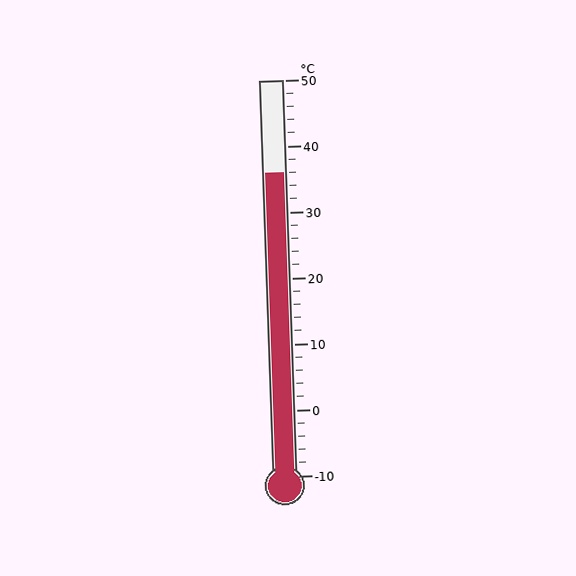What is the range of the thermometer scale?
The thermometer scale ranges from -10°C to 50°C.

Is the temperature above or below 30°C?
The temperature is above 30°C.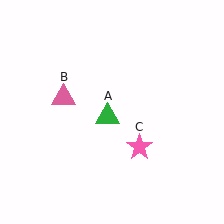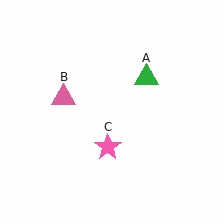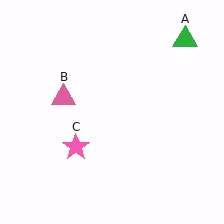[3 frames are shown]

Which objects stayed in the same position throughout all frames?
Pink triangle (object B) remained stationary.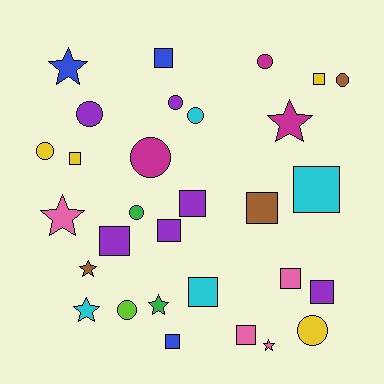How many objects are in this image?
There are 30 objects.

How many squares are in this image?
There are 13 squares.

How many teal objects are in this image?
There are no teal objects.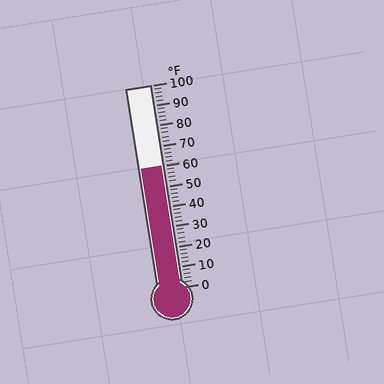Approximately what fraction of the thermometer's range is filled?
The thermometer is filled to approximately 60% of its range.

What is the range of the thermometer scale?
The thermometer scale ranges from 0°F to 100°F.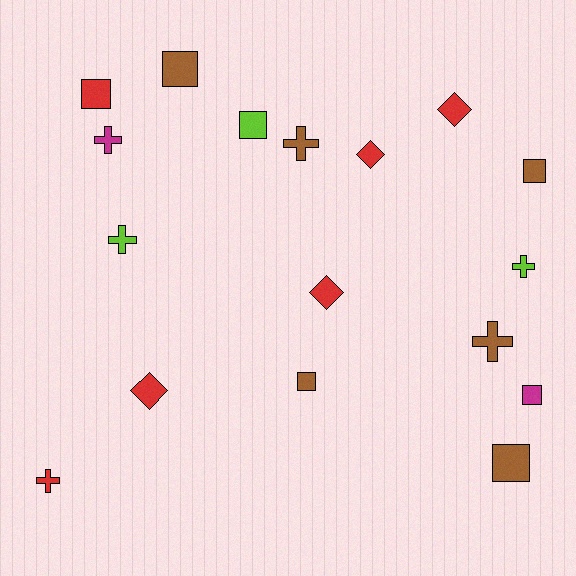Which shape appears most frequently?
Square, with 7 objects.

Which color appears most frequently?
Red, with 6 objects.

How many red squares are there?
There is 1 red square.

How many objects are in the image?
There are 17 objects.